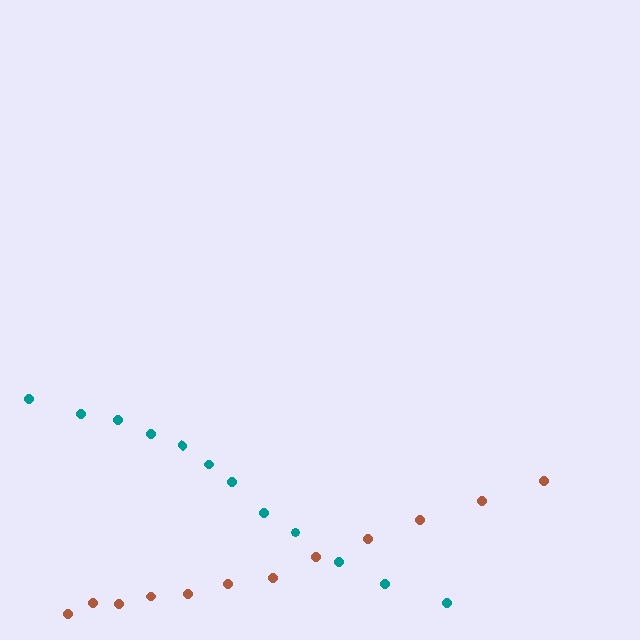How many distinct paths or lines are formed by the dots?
There are 2 distinct paths.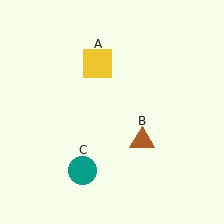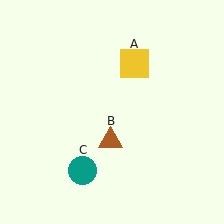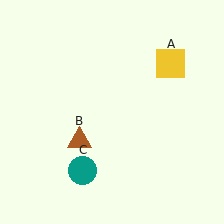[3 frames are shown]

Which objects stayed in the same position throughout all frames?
Teal circle (object C) remained stationary.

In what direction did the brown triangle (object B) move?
The brown triangle (object B) moved left.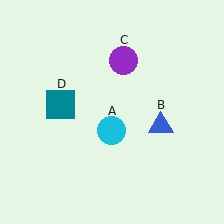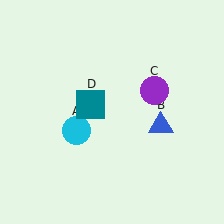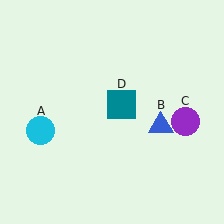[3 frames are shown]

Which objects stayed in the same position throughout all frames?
Blue triangle (object B) remained stationary.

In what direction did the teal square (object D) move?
The teal square (object D) moved right.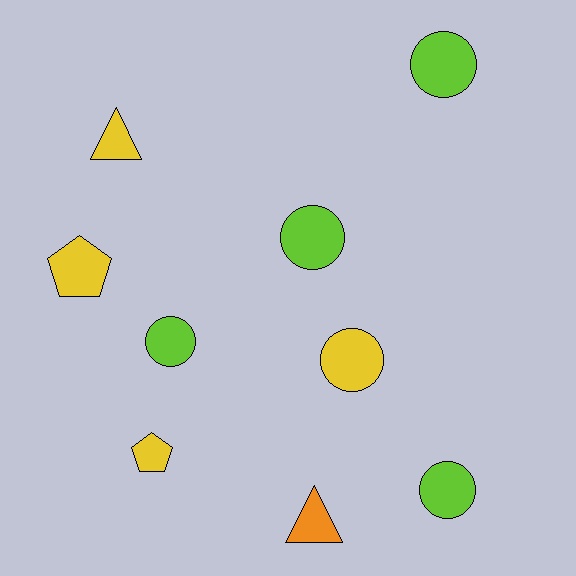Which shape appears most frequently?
Circle, with 5 objects.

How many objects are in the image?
There are 9 objects.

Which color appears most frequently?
Yellow, with 4 objects.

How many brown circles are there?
There are no brown circles.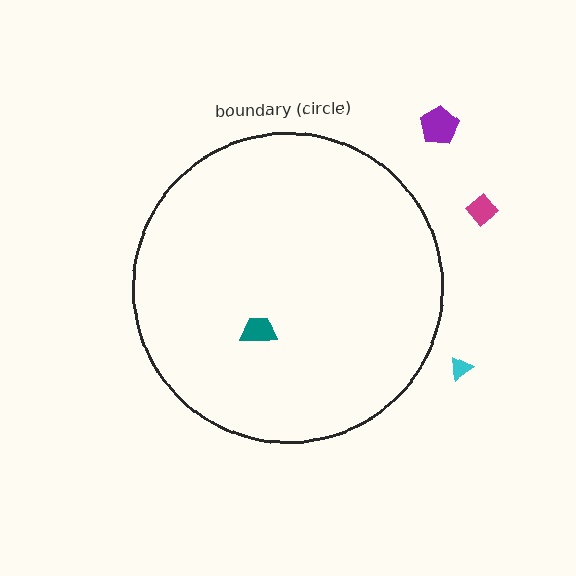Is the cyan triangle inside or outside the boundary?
Outside.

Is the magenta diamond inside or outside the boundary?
Outside.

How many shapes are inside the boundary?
1 inside, 3 outside.